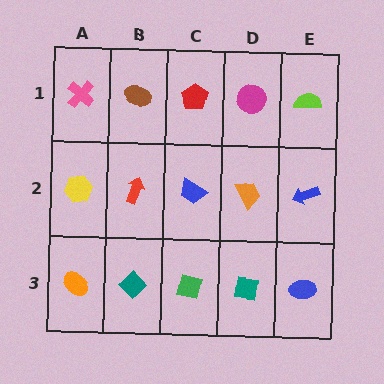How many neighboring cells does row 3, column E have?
2.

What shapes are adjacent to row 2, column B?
A brown ellipse (row 1, column B), a teal diamond (row 3, column B), a yellow hexagon (row 2, column A), a blue trapezoid (row 2, column C).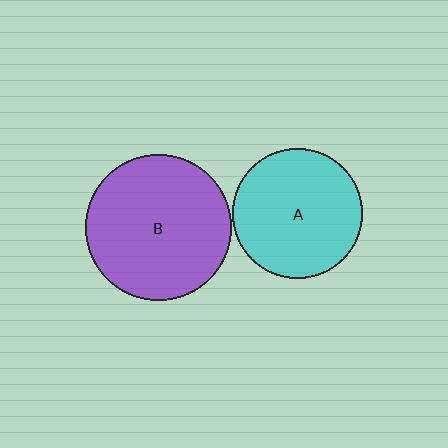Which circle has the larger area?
Circle B (purple).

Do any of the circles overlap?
No, none of the circles overlap.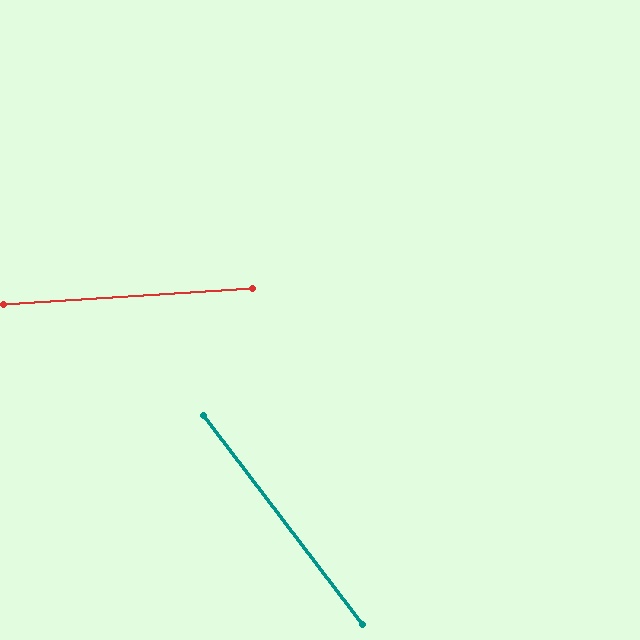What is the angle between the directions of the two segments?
Approximately 56 degrees.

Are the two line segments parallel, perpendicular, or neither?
Neither parallel nor perpendicular — they differ by about 56°.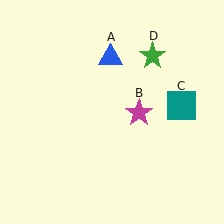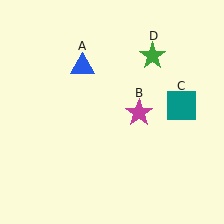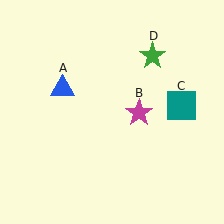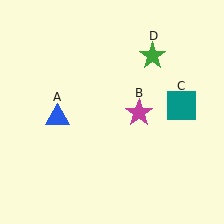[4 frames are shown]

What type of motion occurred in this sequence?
The blue triangle (object A) rotated counterclockwise around the center of the scene.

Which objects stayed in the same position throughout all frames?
Magenta star (object B) and teal square (object C) and green star (object D) remained stationary.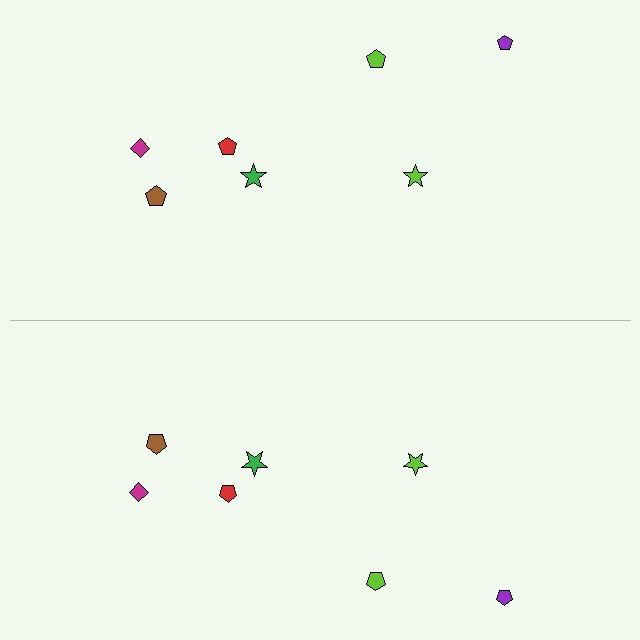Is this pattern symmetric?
Yes, this pattern has bilateral (reflection) symmetry.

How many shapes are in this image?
There are 14 shapes in this image.